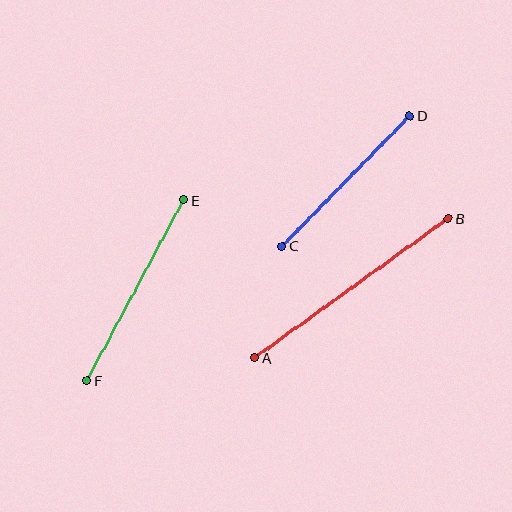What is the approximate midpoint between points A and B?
The midpoint is at approximately (351, 288) pixels.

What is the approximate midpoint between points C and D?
The midpoint is at approximately (346, 181) pixels.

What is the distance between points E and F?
The distance is approximately 205 pixels.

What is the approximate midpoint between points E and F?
The midpoint is at approximately (135, 291) pixels.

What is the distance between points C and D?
The distance is approximately 183 pixels.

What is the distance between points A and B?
The distance is approximately 238 pixels.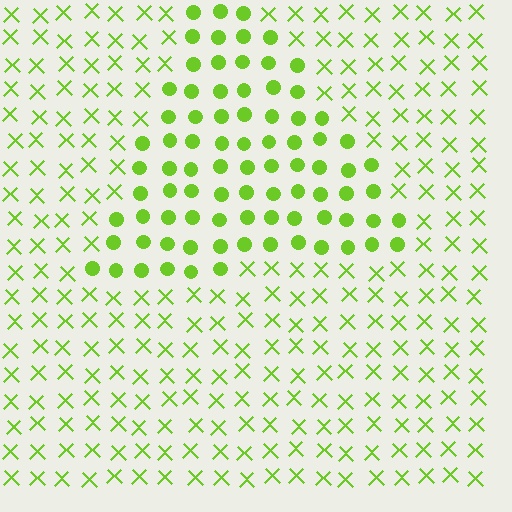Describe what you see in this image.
The image is filled with small lime elements arranged in a uniform grid. A triangle-shaped region contains circles, while the surrounding area contains X marks. The boundary is defined purely by the change in element shape.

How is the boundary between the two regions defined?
The boundary is defined by a change in element shape: circles inside vs. X marks outside. All elements share the same color and spacing.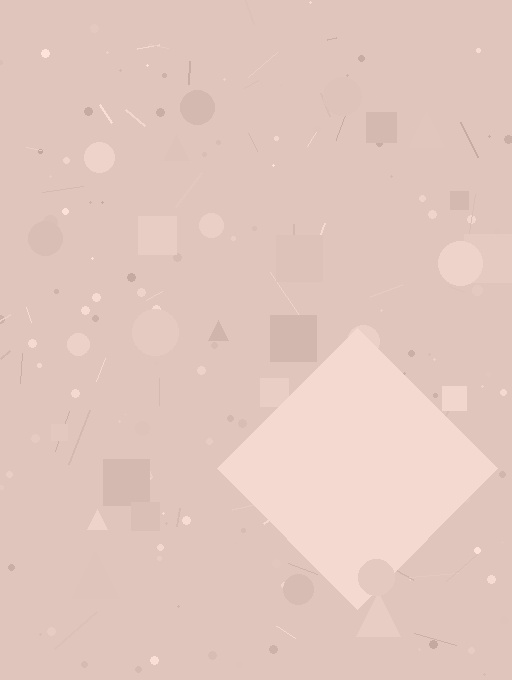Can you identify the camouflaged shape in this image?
The camouflaged shape is a diamond.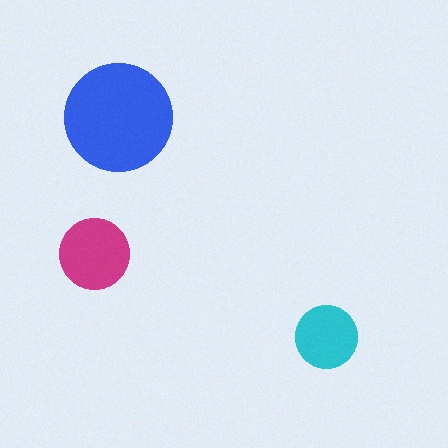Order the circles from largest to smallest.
the blue one, the magenta one, the cyan one.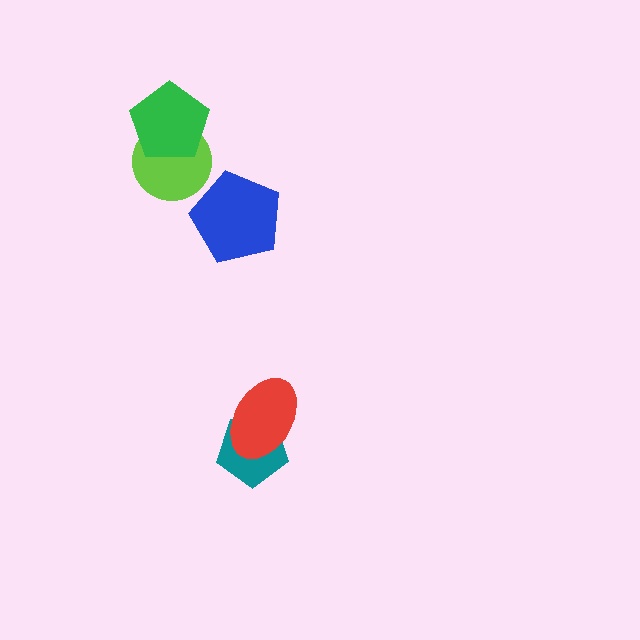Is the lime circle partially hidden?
Yes, it is partially covered by another shape.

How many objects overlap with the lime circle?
1 object overlaps with the lime circle.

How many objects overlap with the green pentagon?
1 object overlaps with the green pentagon.